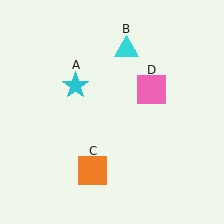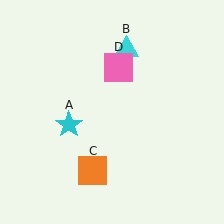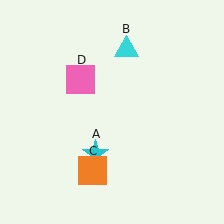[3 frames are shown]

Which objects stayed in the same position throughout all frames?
Cyan triangle (object B) and orange square (object C) remained stationary.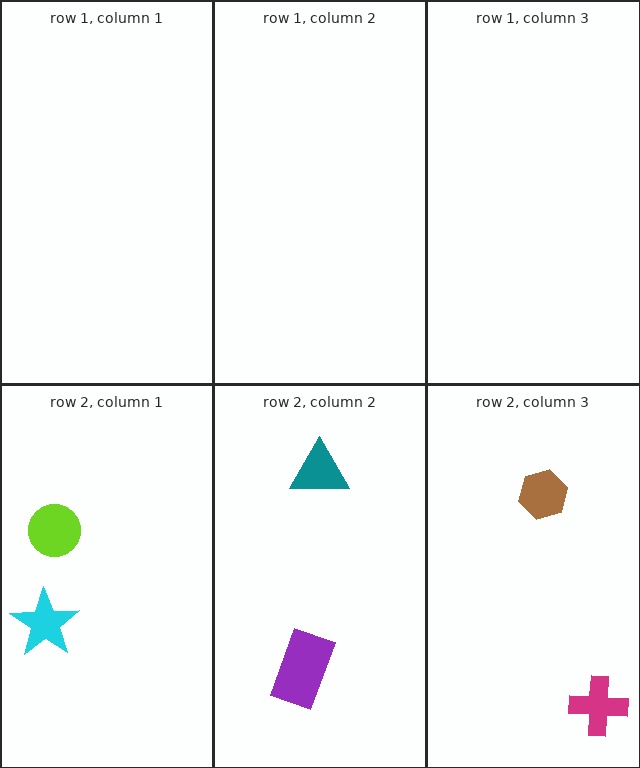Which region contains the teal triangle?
The row 2, column 2 region.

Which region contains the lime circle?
The row 2, column 1 region.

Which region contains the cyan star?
The row 2, column 1 region.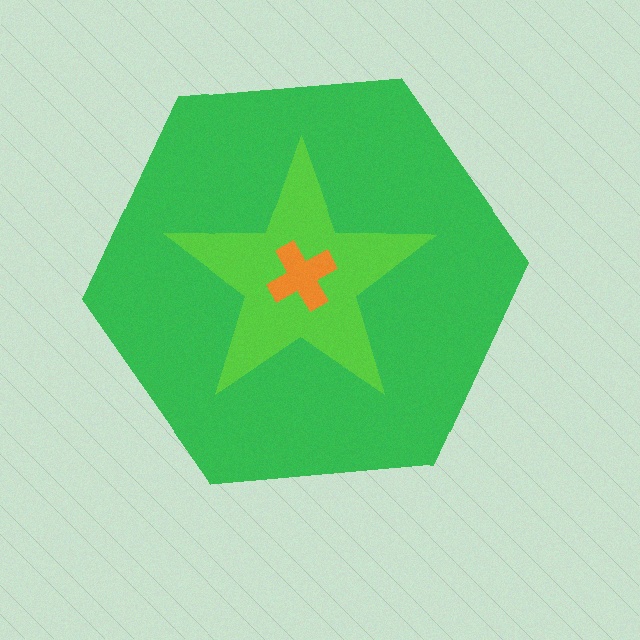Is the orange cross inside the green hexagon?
Yes.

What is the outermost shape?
The green hexagon.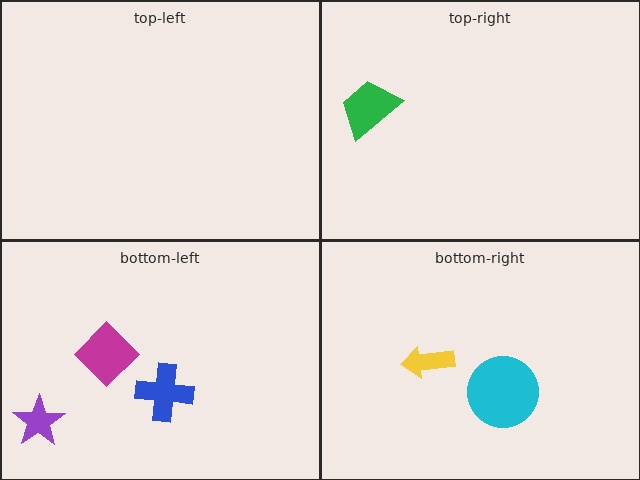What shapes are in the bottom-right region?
The yellow arrow, the cyan circle.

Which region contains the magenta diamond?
The bottom-left region.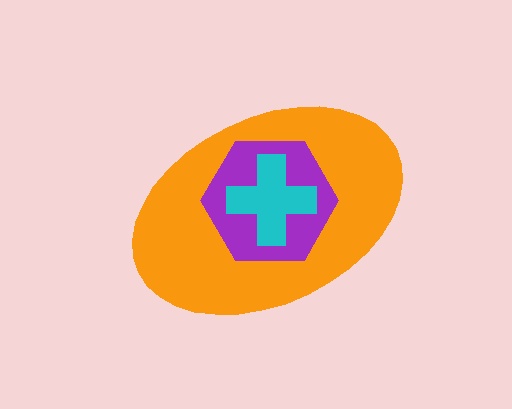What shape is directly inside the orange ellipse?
The purple hexagon.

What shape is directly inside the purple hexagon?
The cyan cross.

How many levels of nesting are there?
3.